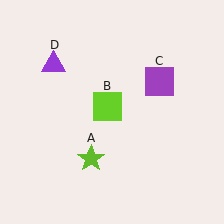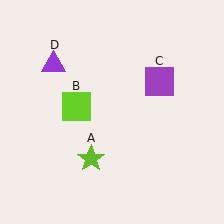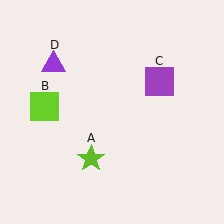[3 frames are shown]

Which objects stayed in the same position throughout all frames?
Lime star (object A) and purple square (object C) and purple triangle (object D) remained stationary.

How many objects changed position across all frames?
1 object changed position: lime square (object B).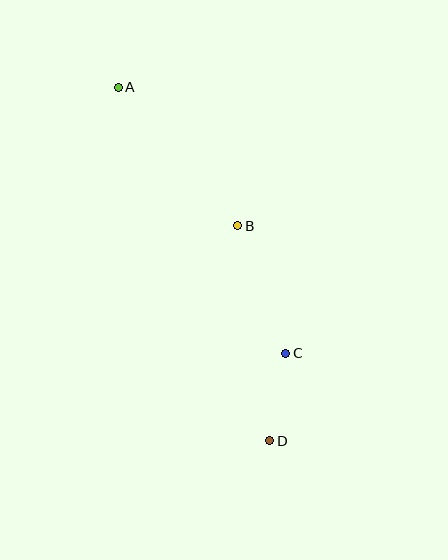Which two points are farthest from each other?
Points A and D are farthest from each other.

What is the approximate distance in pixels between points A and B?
The distance between A and B is approximately 183 pixels.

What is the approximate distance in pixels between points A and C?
The distance between A and C is approximately 314 pixels.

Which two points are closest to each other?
Points C and D are closest to each other.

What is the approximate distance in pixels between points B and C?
The distance between B and C is approximately 136 pixels.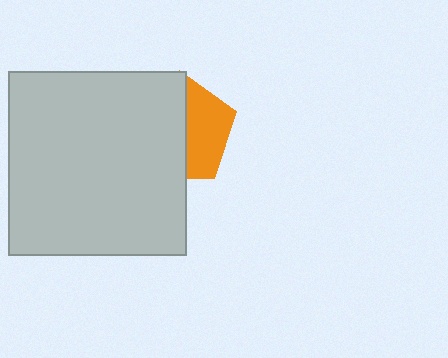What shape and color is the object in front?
The object in front is a light gray rectangle.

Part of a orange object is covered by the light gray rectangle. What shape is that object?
It is a pentagon.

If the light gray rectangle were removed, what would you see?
You would see the complete orange pentagon.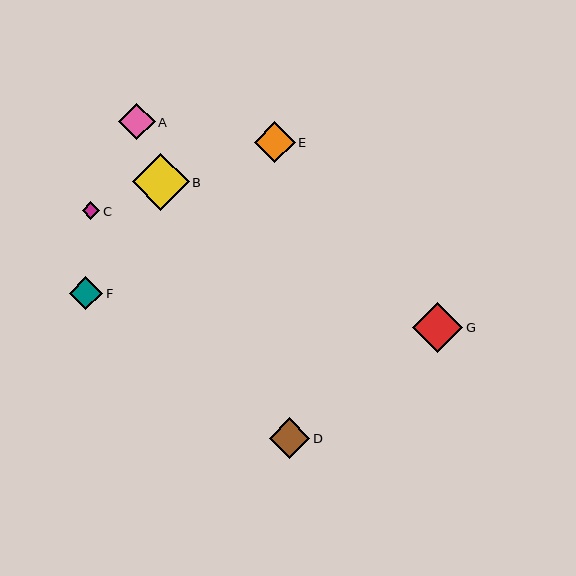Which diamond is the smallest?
Diamond C is the smallest with a size of approximately 18 pixels.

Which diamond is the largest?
Diamond B is the largest with a size of approximately 57 pixels.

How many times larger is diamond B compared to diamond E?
Diamond B is approximately 1.4 times the size of diamond E.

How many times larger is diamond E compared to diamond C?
Diamond E is approximately 2.3 times the size of diamond C.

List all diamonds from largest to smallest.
From largest to smallest: B, G, E, D, A, F, C.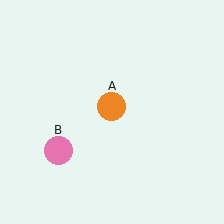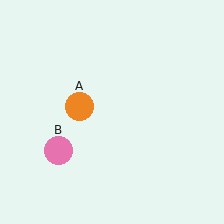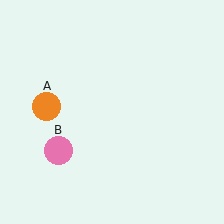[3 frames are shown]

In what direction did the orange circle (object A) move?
The orange circle (object A) moved left.